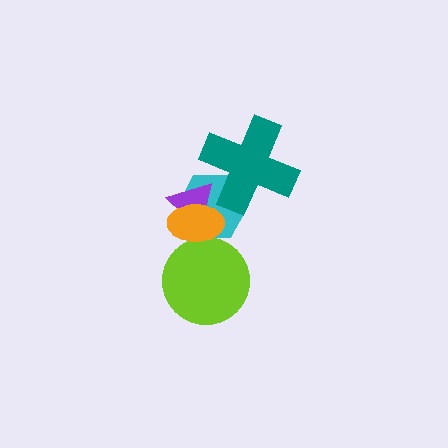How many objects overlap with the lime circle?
1 object overlaps with the lime circle.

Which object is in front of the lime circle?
The orange ellipse is in front of the lime circle.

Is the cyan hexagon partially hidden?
Yes, it is partially covered by another shape.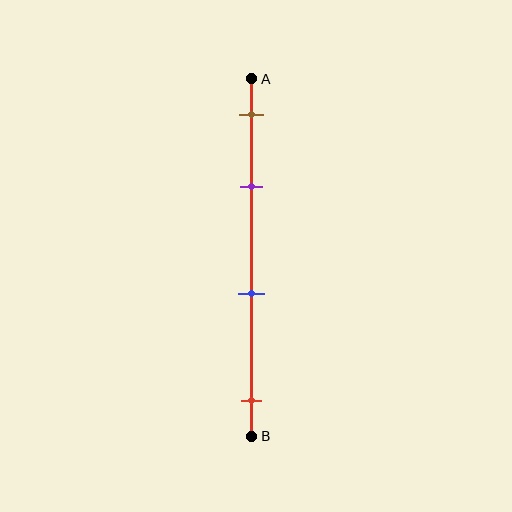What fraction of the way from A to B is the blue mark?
The blue mark is approximately 60% (0.6) of the way from A to B.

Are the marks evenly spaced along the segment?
No, the marks are not evenly spaced.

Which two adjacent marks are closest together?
The brown and purple marks are the closest adjacent pair.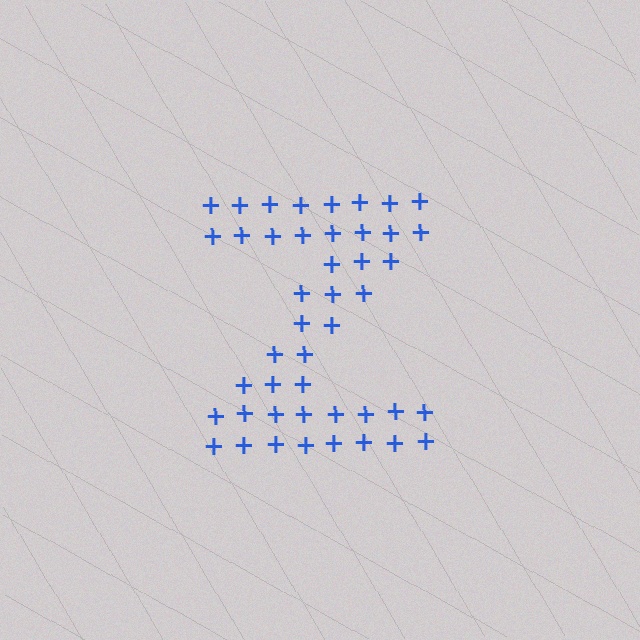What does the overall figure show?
The overall figure shows the letter Z.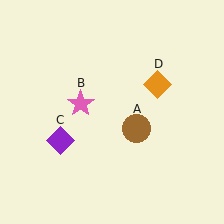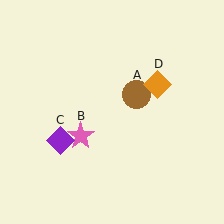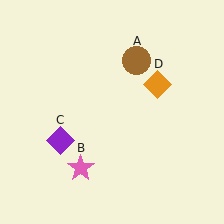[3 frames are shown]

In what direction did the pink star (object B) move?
The pink star (object B) moved down.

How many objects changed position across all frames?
2 objects changed position: brown circle (object A), pink star (object B).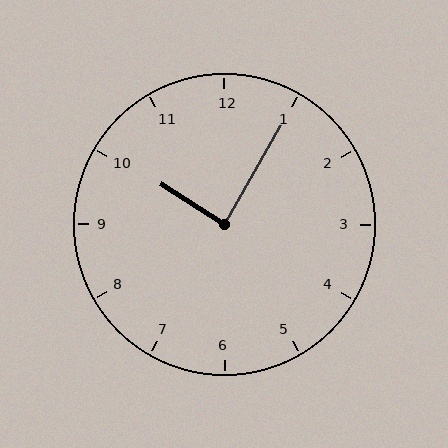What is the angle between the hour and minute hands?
Approximately 88 degrees.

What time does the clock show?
10:05.